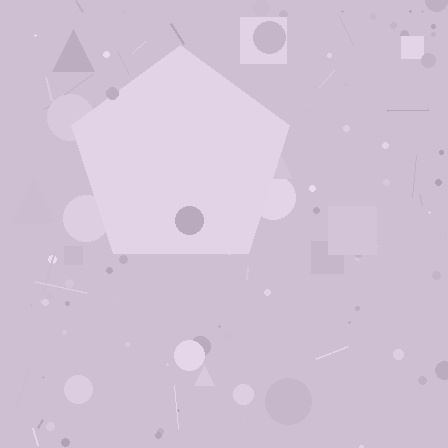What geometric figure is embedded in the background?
A pentagon is embedded in the background.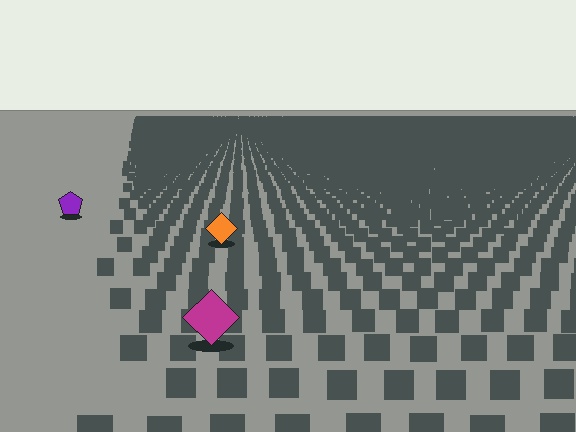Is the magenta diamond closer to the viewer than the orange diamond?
Yes. The magenta diamond is closer — you can tell from the texture gradient: the ground texture is coarser near it.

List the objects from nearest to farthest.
From nearest to farthest: the magenta diamond, the orange diamond, the purple pentagon.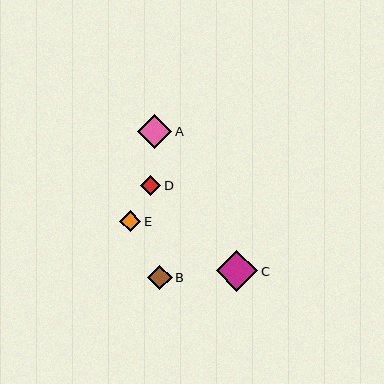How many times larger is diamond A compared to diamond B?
Diamond A is approximately 1.4 times the size of diamond B.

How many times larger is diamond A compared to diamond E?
Diamond A is approximately 1.6 times the size of diamond E.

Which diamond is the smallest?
Diamond D is the smallest with a size of approximately 20 pixels.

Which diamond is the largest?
Diamond C is the largest with a size of approximately 41 pixels.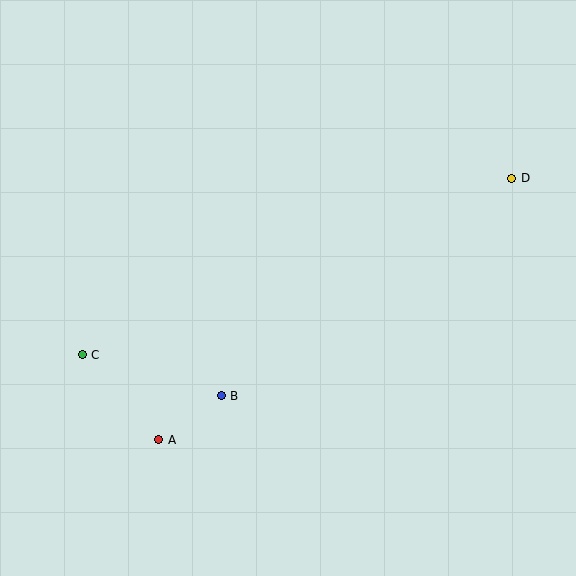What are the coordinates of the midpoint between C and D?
The midpoint between C and D is at (297, 266).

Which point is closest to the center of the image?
Point B at (221, 396) is closest to the center.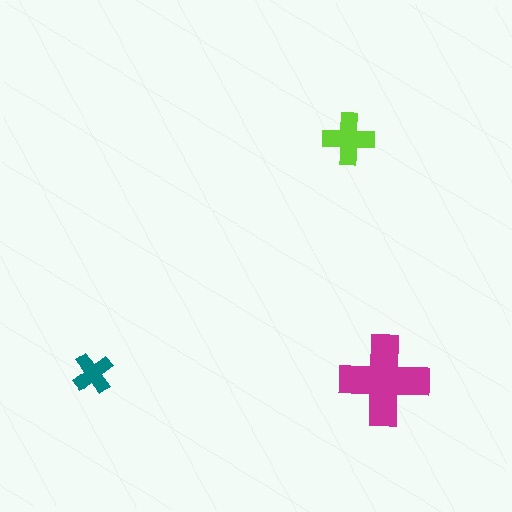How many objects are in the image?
There are 3 objects in the image.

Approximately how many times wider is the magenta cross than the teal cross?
About 2 times wider.